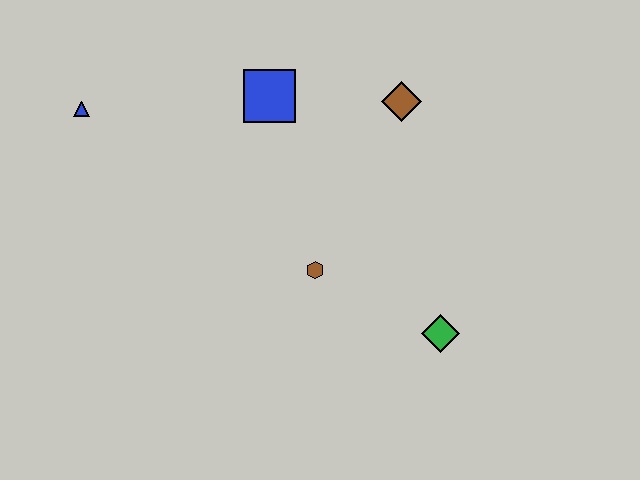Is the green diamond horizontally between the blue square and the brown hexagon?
No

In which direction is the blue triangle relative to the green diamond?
The blue triangle is to the left of the green diamond.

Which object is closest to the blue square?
The brown diamond is closest to the blue square.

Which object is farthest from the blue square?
The green diamond is farthest from the blue square.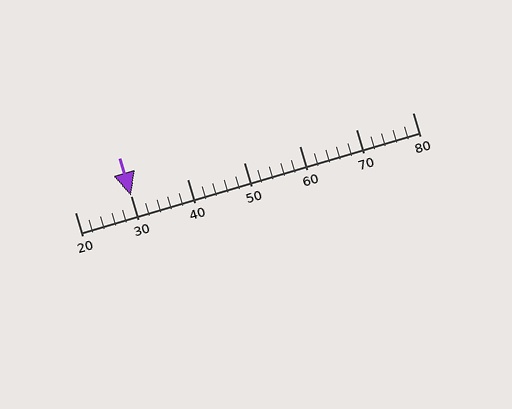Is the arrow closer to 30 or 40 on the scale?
The arrow is closer to 30.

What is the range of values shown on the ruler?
The ruler shows values from 20 to 80.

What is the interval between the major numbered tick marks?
The major tick marks are spaced 10 units apart.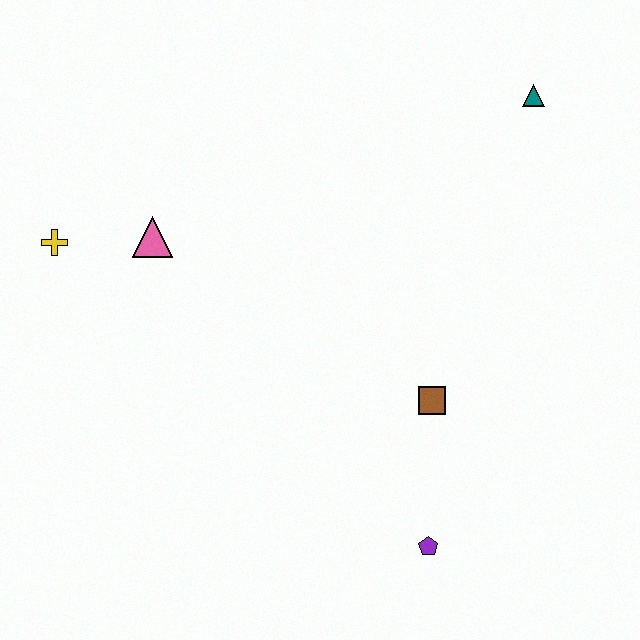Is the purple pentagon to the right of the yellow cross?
Yes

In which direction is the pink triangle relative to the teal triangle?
The pink triangle is to the left of the teal triangle.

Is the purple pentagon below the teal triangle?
Yes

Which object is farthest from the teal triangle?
The yellow cross is farthest from the teal triangle.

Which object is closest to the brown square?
The purple pentagon is closest to the brown square.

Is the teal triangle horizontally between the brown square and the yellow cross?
No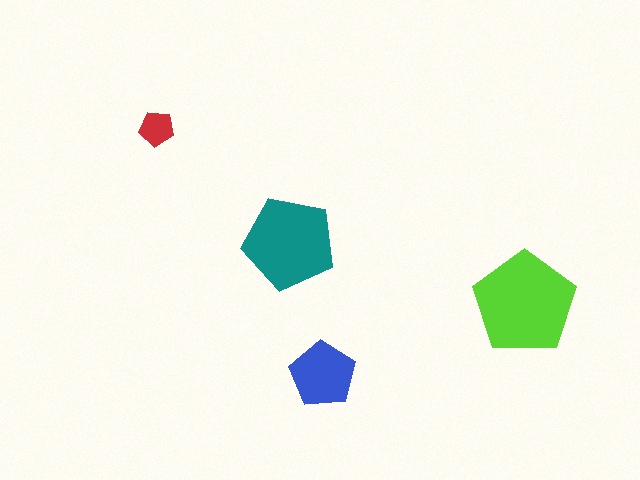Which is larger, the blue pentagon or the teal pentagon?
The teal one.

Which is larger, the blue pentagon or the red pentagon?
The blue one.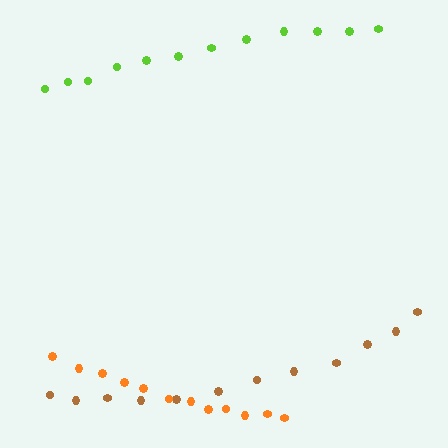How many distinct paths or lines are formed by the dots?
There are 3 distinct paths.